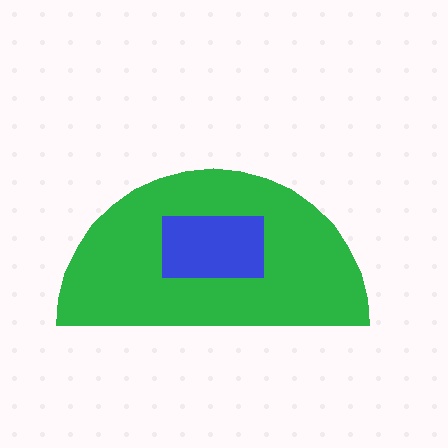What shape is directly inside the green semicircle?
The blue rectangle.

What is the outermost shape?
The green semicircle.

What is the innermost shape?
The blue rectangle.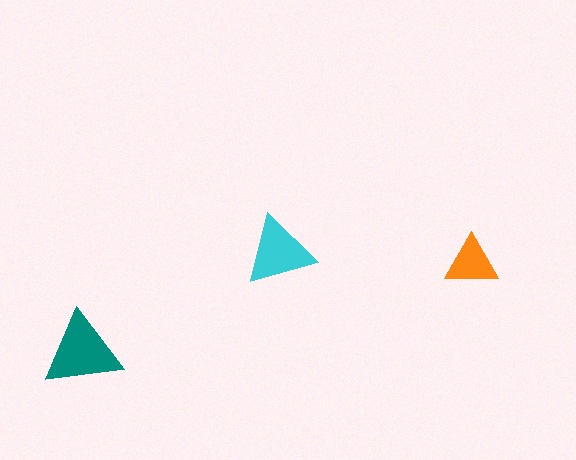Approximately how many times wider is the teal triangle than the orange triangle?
About 1.5 times wider.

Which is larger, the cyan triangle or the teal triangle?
The teal one.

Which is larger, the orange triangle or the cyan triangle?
The cyan one.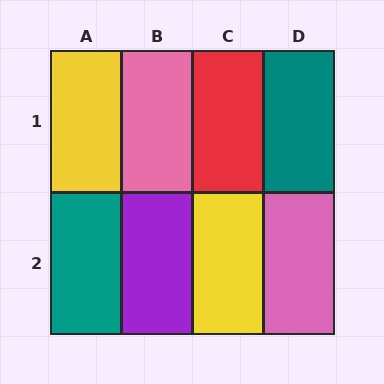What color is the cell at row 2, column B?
Purple.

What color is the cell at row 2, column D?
Pink.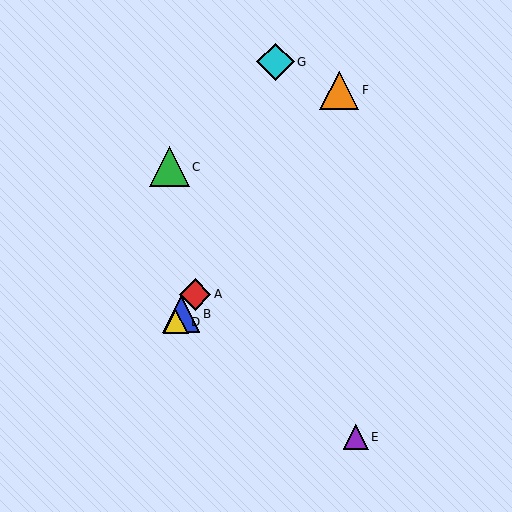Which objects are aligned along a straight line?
Objects A, B, D, F are aligned along a straight line.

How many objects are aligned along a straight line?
4 objects (A, B, D, F) are aligned along a straight line.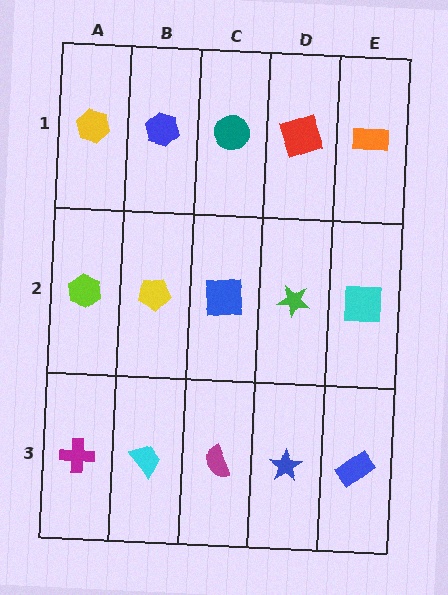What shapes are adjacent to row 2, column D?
A red square (row 1, column D), a blue star (row 3, column D), a blue square (row 2, column C), a cyan square (row 2, column E).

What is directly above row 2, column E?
An orange rectangle.